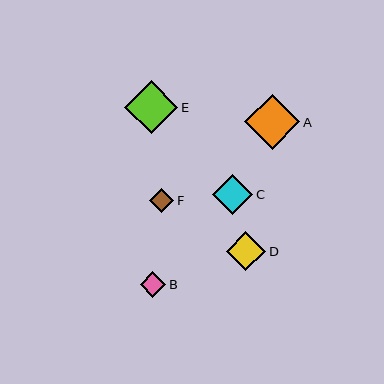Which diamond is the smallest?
Diamond F is the smallest with a size of approximately 25 pixels.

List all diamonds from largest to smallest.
From largest to smallest: A, E, C, D, B, F.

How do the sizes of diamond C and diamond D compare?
Diamond C and diamond D are approximately the same size.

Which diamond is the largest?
Diamond A is the largest with a size of approximately 55 pixels.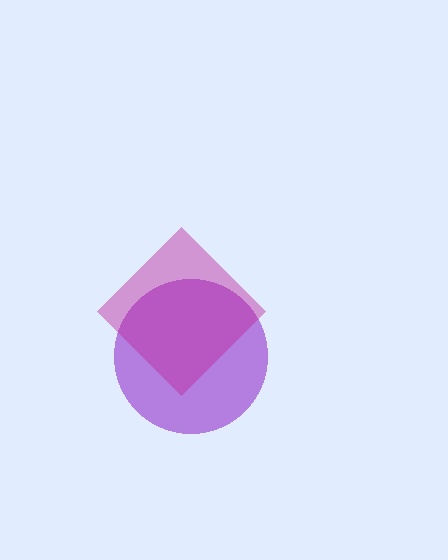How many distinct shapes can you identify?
There are 2 distinct shapes: a purple circle, a magenta diamond.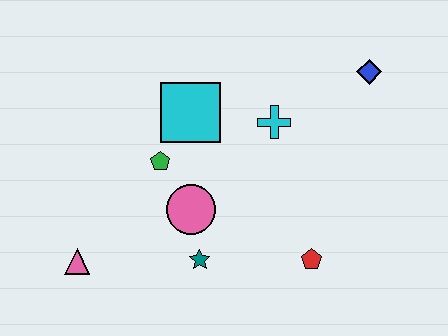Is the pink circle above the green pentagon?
No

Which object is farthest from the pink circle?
The blue diamond is farthest from the pink circle.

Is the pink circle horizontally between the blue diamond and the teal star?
No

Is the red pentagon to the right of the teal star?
Yes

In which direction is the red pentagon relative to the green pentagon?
The red pentagon is to the right of the green pentagon.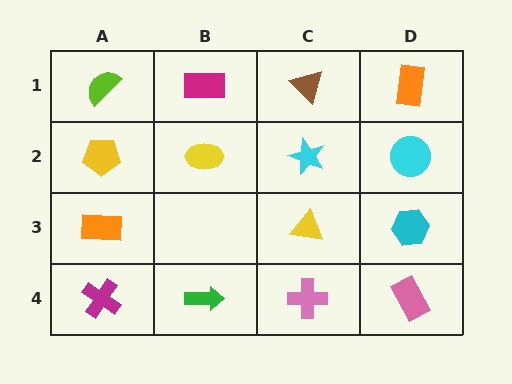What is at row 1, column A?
A lime semicircle.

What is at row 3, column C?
A yellow triangle.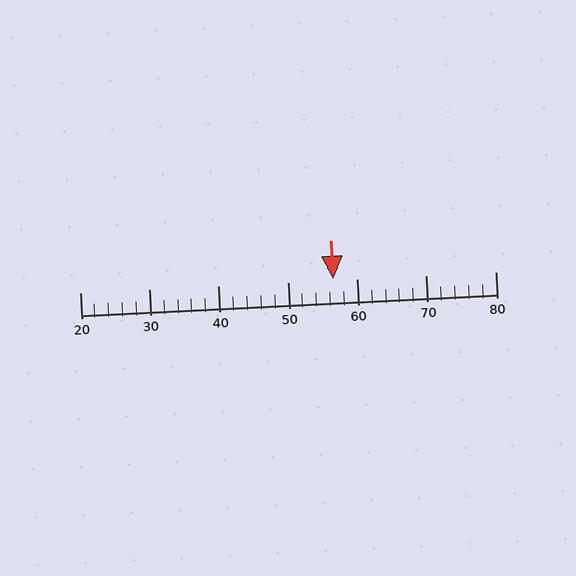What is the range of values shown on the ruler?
The ruler shows values from 20 to 80.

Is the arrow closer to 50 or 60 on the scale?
The arrow is closer to 60.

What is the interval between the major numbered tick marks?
The major tick marks are spaced 10 units apart.